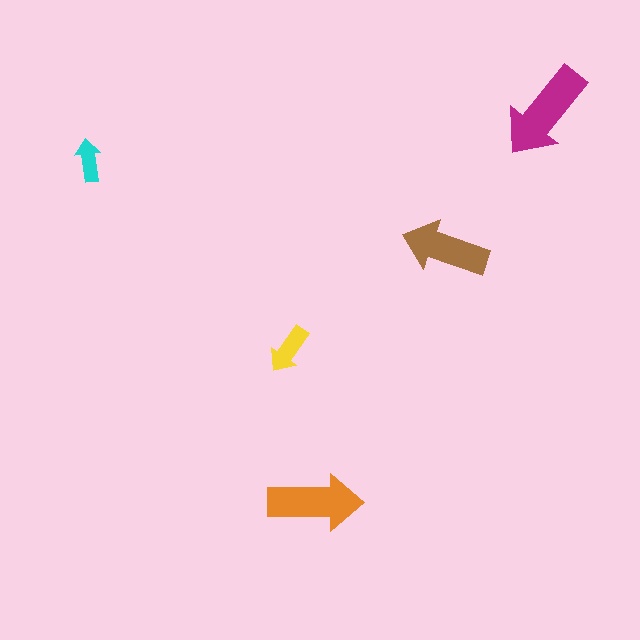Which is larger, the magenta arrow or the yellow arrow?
The magenta one.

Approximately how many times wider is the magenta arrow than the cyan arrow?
About 2.5 times wider.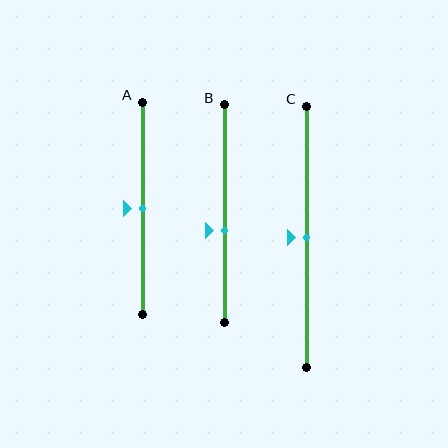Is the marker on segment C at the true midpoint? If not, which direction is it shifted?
Yes, the marker on segment C is at the true midpoint.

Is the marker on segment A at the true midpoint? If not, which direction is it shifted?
Yes, the marker on segment A is at the true midpoint.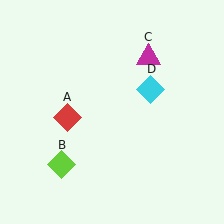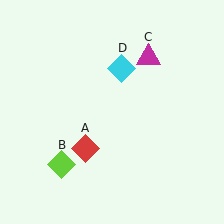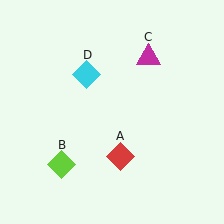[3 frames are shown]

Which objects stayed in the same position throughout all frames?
Lime diamond (object B) and magenta triangle (object C) remained stationary.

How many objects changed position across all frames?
2 objects changed position: red diamond (object A), cyan diamond (object D).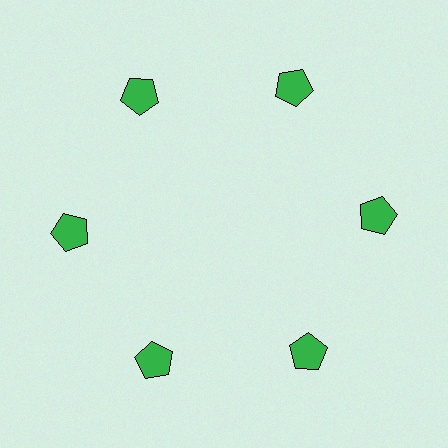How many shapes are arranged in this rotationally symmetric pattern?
There are 6 shapes, arranged in 6 groups of 1.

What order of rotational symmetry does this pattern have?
This pattern has 6-fold rotational symmetry.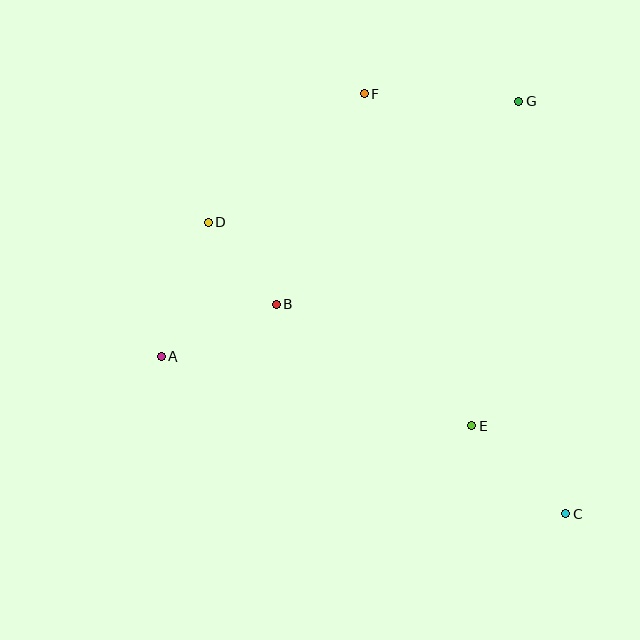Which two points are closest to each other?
Points B and D are closest to each other.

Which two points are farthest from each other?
Points C and F are farthest from each other.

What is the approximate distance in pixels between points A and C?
The distance between A and C is approximately 434 pixels.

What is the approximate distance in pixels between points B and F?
The distance between B and F is approximately 228 pixels.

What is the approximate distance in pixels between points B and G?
The distance between B and G is approximately 316 pixels.